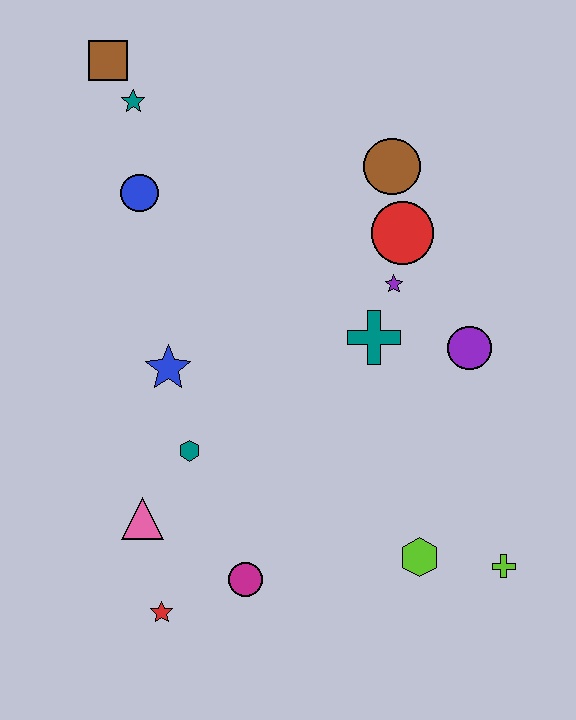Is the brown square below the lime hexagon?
No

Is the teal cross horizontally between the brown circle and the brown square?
Yes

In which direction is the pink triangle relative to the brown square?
The pink triangle is below the brown square.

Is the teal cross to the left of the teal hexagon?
No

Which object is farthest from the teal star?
The lime cross is farthest from the teal star.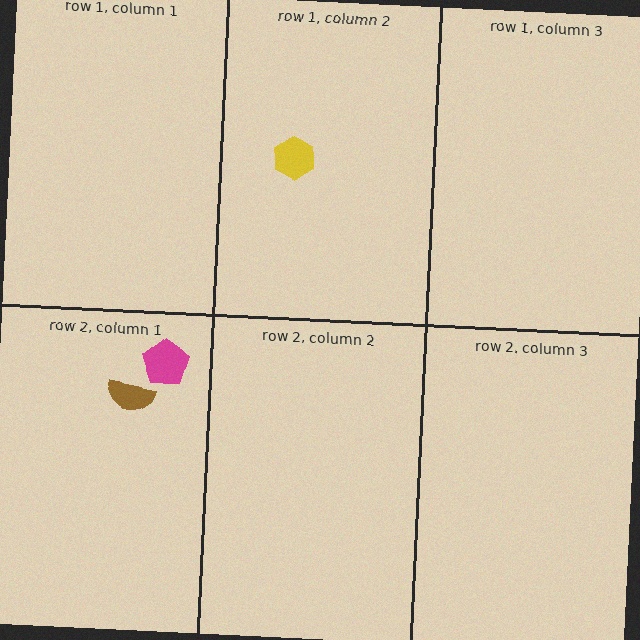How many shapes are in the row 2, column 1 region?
2.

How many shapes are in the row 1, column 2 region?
1.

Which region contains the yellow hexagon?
The row 1, column 2 region.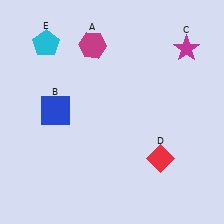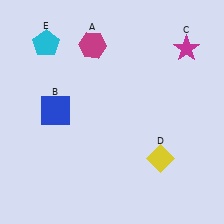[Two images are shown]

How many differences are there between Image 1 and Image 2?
There is 1 difference between the two images.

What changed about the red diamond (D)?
In Image 1, D is red. In Image 2, it changed to yellow.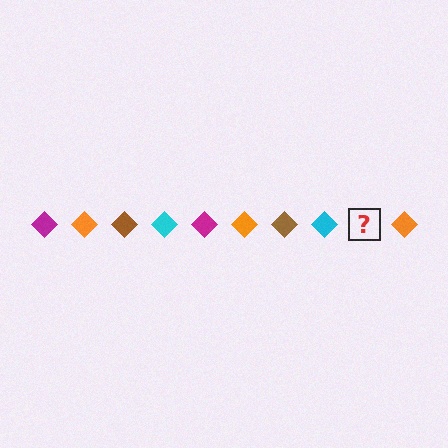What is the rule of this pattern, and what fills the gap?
The rule is that the pattern cycles through magenta, orange, brown, cyan diamonds. The gap should be filled with a magenta diamond.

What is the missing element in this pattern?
The missing element is a magenta diamond.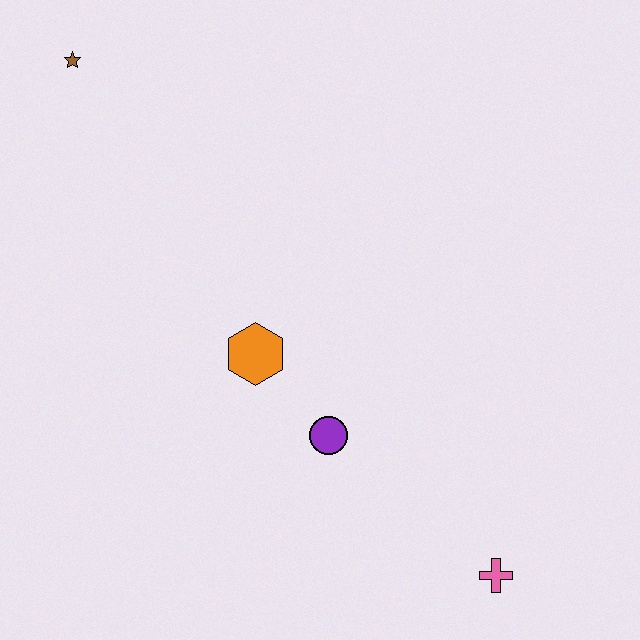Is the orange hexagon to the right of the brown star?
Yes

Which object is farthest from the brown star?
The pink cross is farthest from the brown star.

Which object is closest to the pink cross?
The purple circle is closest to the pink cross.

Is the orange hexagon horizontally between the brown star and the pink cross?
Yes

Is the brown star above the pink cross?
Yes